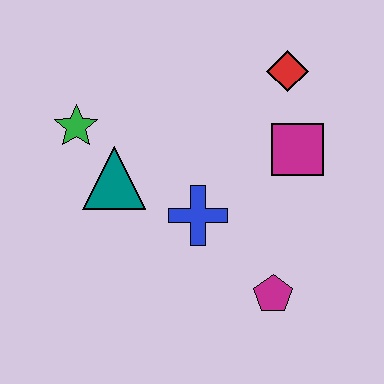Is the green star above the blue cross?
Yes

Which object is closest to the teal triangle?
The green star is closest to the teal triangle.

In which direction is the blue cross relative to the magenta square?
The blue cross is to the left of the magenta square.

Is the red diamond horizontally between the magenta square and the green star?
Yes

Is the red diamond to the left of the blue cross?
No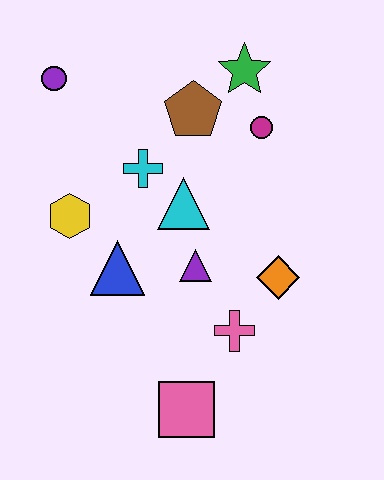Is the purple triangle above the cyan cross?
No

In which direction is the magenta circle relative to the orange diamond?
The magenta circle is above the orange diamond.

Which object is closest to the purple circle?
The cyan cross is closest to the purple circle.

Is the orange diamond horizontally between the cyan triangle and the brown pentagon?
No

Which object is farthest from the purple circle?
The pink square is farthest from the purple circle.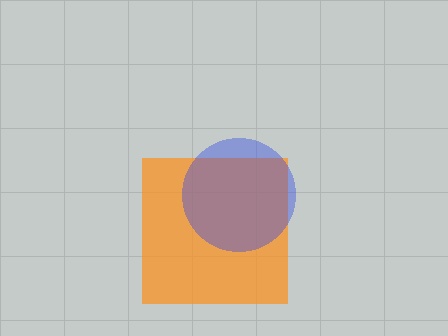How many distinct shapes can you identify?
There are 2 distinct shapes: an orange square, a blue circle.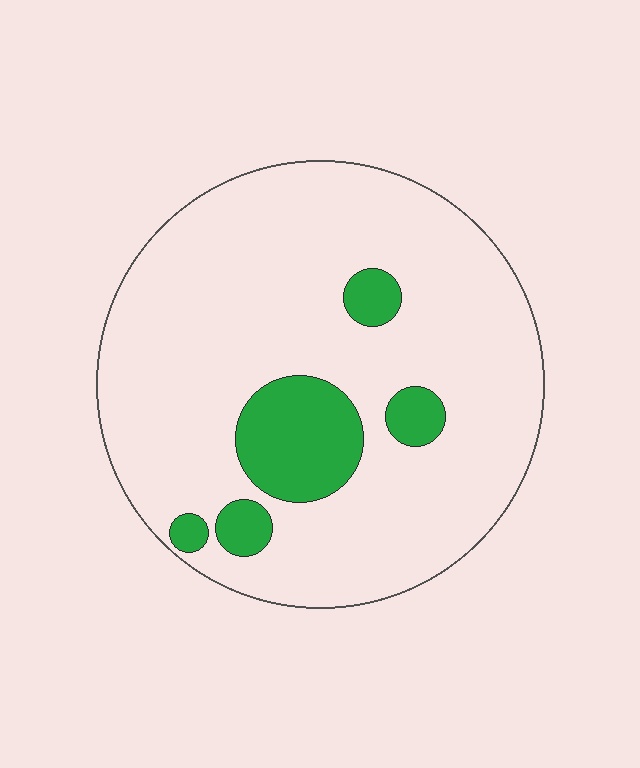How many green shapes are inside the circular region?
5.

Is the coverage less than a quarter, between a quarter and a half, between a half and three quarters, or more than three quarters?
Less than a quarter.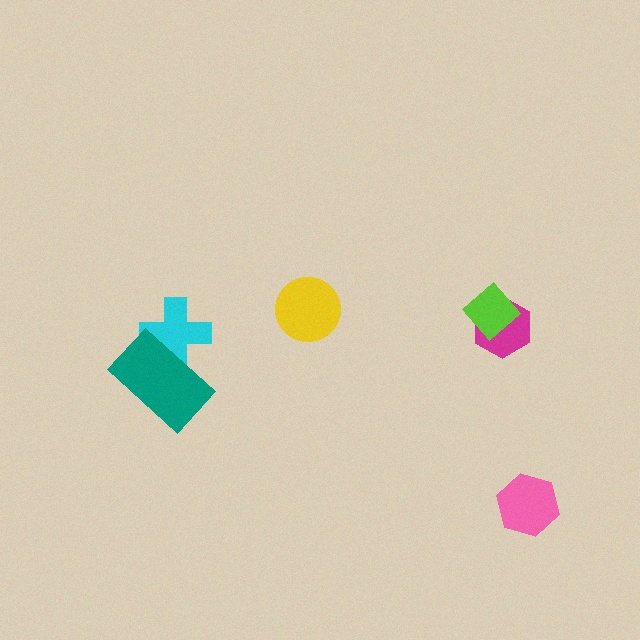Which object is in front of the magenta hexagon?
The lime diamond is in front of the magenta hexagon.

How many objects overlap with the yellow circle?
0 objects overlap with the yellow circle.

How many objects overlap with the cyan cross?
1 object overlaps with the cyan cross.